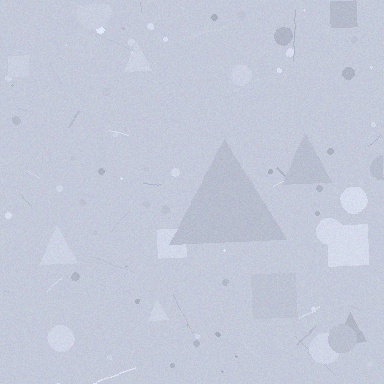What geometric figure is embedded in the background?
A triangle is embedded in the background.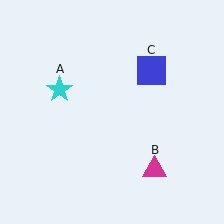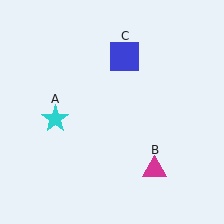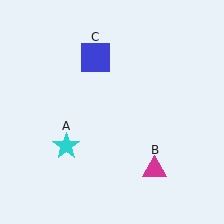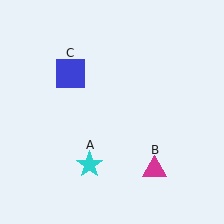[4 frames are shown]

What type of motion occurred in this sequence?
The cyan star (object A), blue square (object C) rotated counterclockwise around the center of the scene.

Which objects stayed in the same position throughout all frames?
Magenta triangle (object B) remained stationary.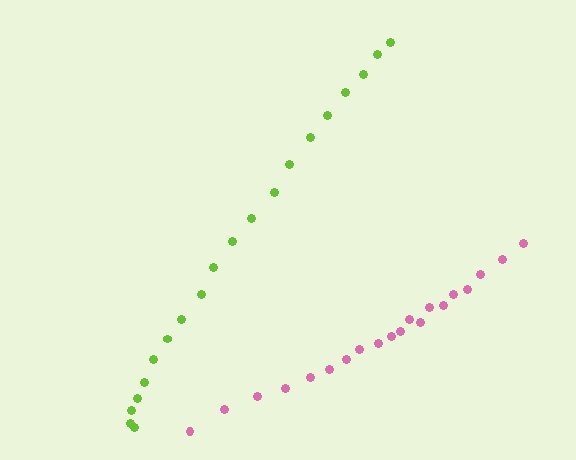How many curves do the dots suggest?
There are 2 distinct paths.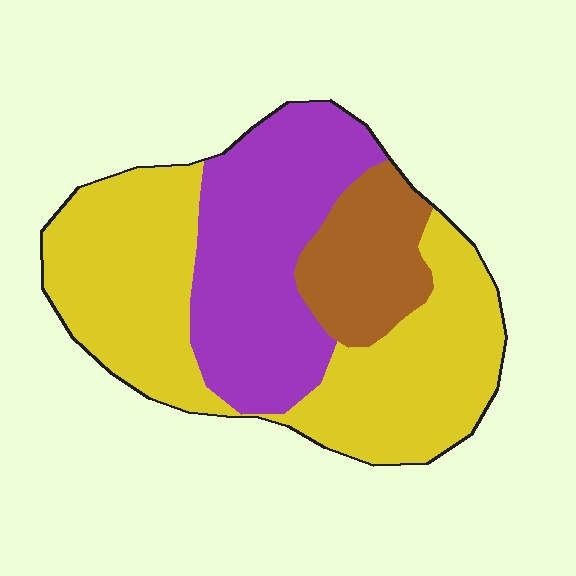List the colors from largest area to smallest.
From largest to smallest: yellow, purple, brown.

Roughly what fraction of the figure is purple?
Purple covers 33% of the figure.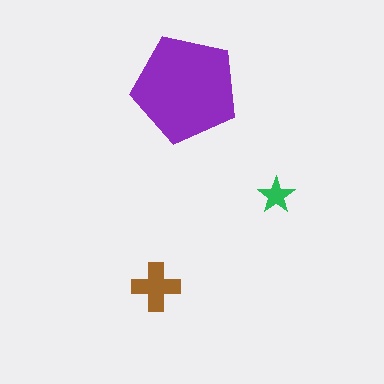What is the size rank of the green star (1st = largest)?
3rd.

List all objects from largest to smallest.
The purple pentagon, the brown cross, the green star.